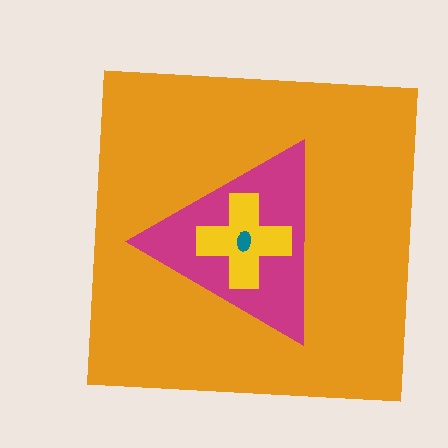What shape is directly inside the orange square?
The magenta triangle.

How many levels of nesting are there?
4.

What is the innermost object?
The teal ellipse.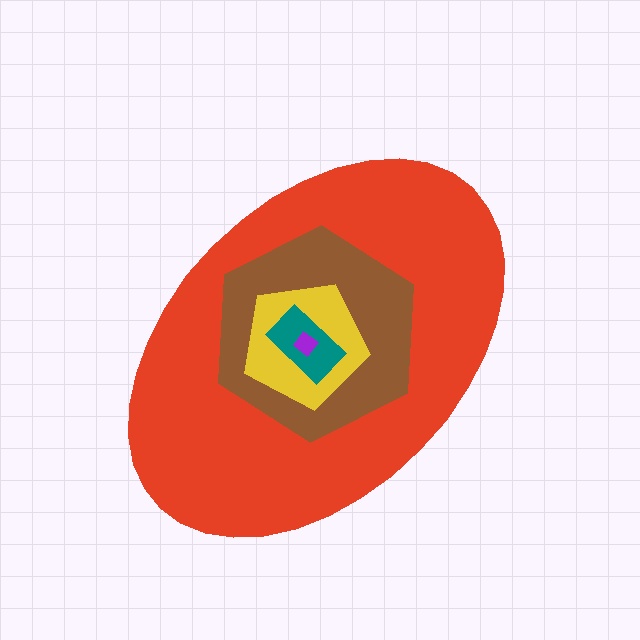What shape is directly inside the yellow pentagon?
The teal rectangle.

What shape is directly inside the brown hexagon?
The yellow pentagon.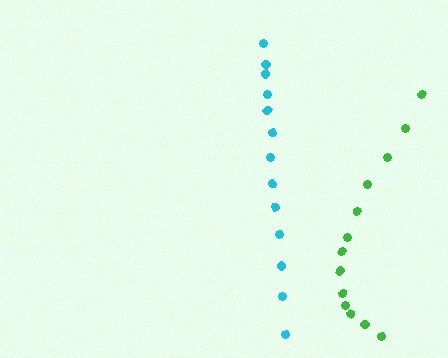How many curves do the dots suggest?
There are 2 distinct paths.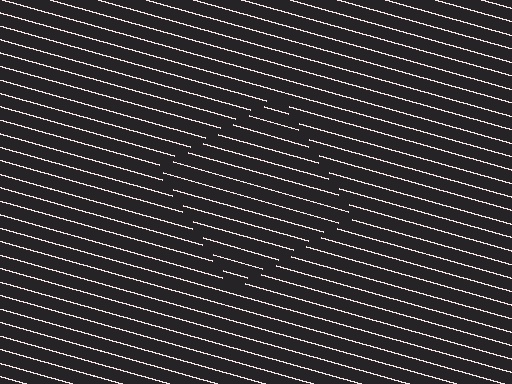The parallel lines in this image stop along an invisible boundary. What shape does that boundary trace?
An illusory square. The interior of the shape contains the same grating, shifted by half a period — the contour is defined by the phase discontinuity where line-ends from the inner and outer gratings abut.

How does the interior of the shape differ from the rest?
The interior of the shape contains the same grating, shifted by half a period — the contour is defined by the phase discontinuity where line-ends from the inner and outer gratings abut.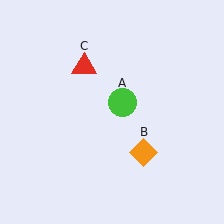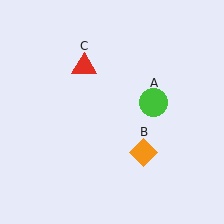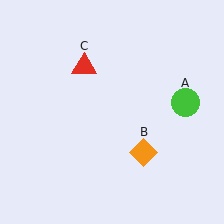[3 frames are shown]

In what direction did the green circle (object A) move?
The green circle (object A) moved right.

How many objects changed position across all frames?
1 object changed position: green circle (object A).